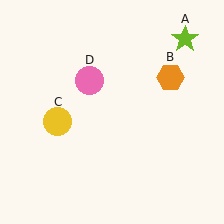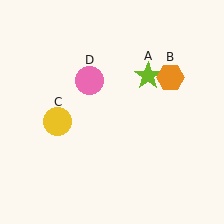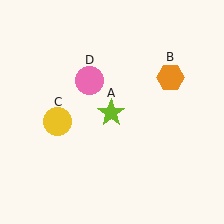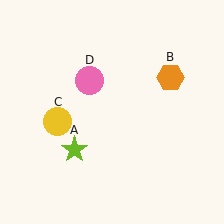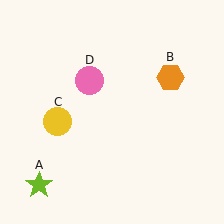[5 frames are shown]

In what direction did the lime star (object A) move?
The lime star (object A) moved down and to the left.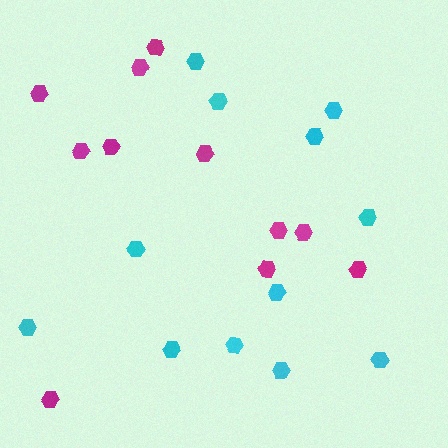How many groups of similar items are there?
There are 2 groups: one group of cyan hexagons (12) and one group of magenta hexagons (11).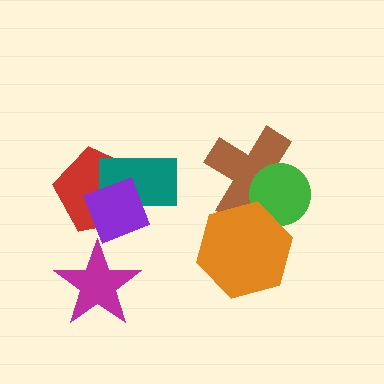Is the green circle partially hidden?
Yes, it is partially covered by another shape.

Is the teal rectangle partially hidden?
Yes, it is partially covered by another shape.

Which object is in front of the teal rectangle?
The purple square is in front of the teal rectangle.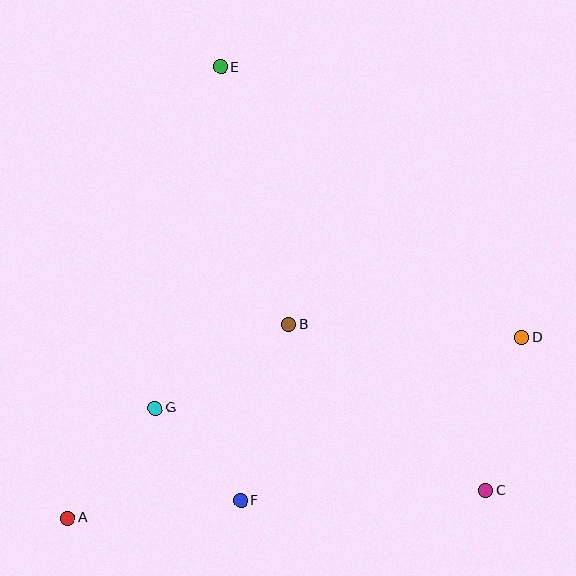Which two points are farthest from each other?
Points C and E are farthest from each other.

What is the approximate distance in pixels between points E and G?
The distance between E and G is approximately 347 pixels.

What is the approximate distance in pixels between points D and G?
The distance between D and G is approximately 373 pixels.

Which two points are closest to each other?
Points F and G are closest to each other.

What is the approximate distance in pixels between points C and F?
The distance between C and F is approximately 245 pixels.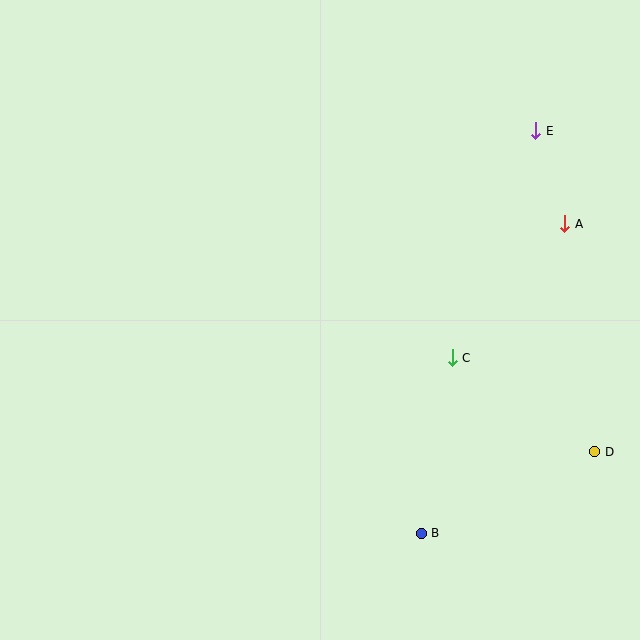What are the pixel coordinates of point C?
Point C is at (452, 358).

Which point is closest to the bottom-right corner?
Point D is closest to the bottom-right corner.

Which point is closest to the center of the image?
Point C at (452, 358) is closest to the center.